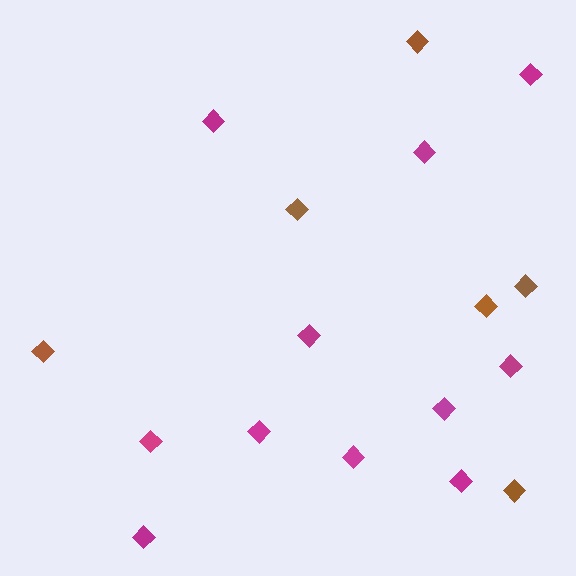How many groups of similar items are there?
There are 2 groups: one group of brown diamonds (6) and one group of magenta diamonds (11).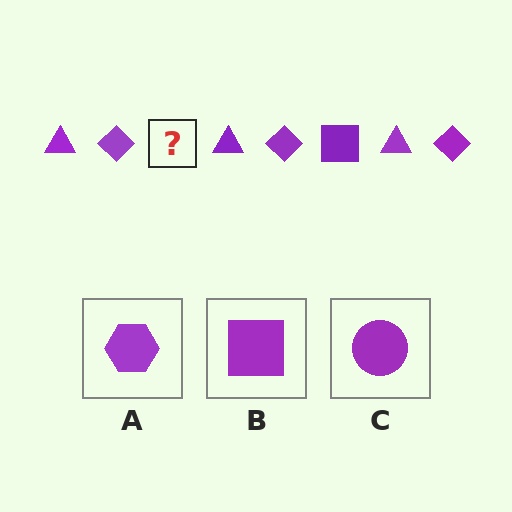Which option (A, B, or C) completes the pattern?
B.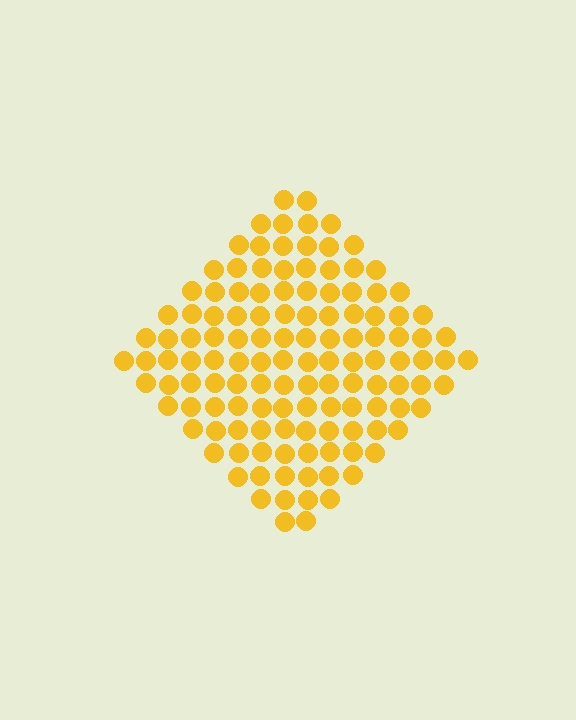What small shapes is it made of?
It is made of small circles.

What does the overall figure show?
The overall figure shows a diamond.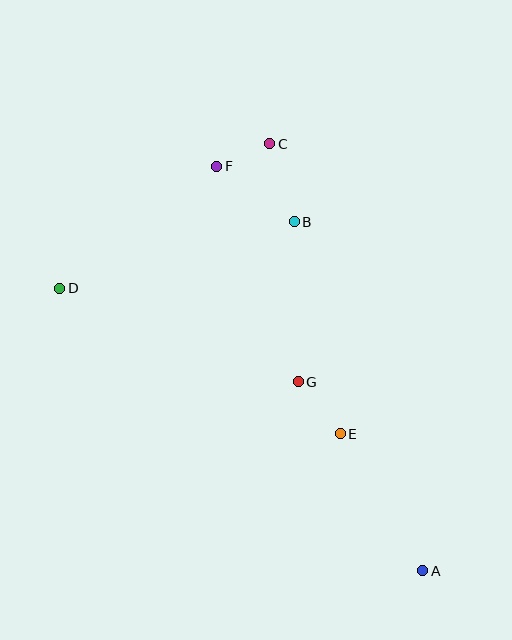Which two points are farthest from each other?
Points A and D are farthest from each other.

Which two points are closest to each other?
Points C and F are closest to each other.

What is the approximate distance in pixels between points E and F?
The distance between E and F is approximately 295 pixels.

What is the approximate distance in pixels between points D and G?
The distance between D and G is approximately 256 pixels.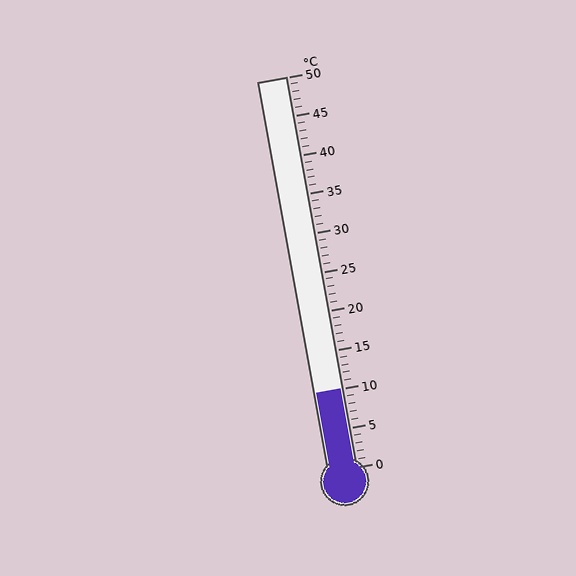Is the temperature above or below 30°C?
The temperature is below 30°C.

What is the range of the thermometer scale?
The thermometer scale ranges from 0°C to 50°C.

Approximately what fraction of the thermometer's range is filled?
The thermometer is filled to approximately 20% of its range.